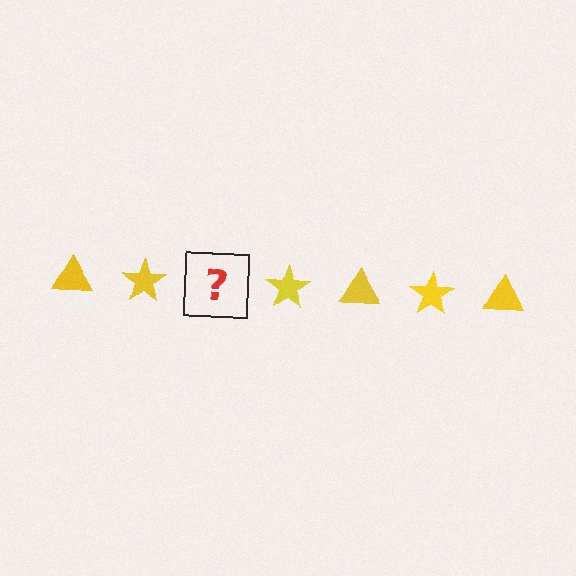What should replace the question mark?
The question mark should be replaced with a yellow triangle.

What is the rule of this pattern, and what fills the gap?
The rule is that the pattern cycles through triangle, star shapes in yellow. The gap should be filled with a yellow triangle.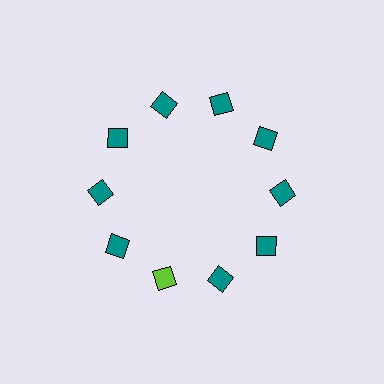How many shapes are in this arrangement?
There are 10 shapes arranged in a ring pattern.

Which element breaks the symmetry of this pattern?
The lime square at roughly the 7 o'clock position breaks the symmetry. All other shapes are teal squares.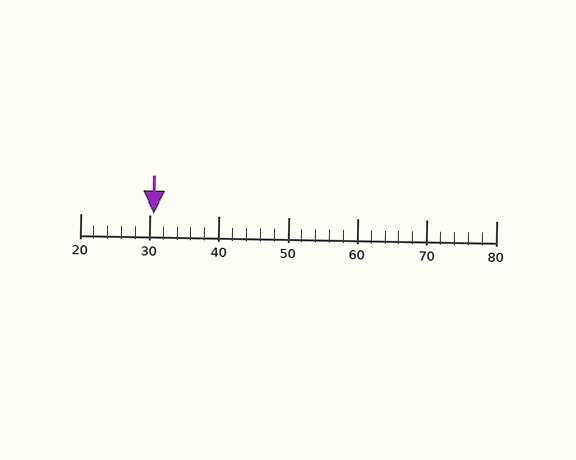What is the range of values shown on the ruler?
The ruler shows values from 20 to 80.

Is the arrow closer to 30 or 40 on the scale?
The arrow is closer to 30.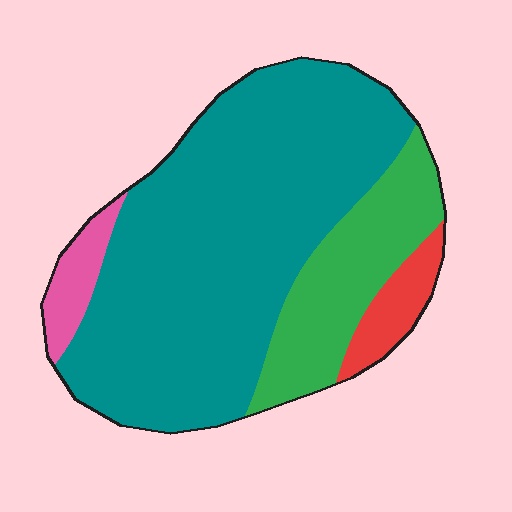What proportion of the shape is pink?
Pink covers roughly 5% of the shape.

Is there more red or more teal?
Teal.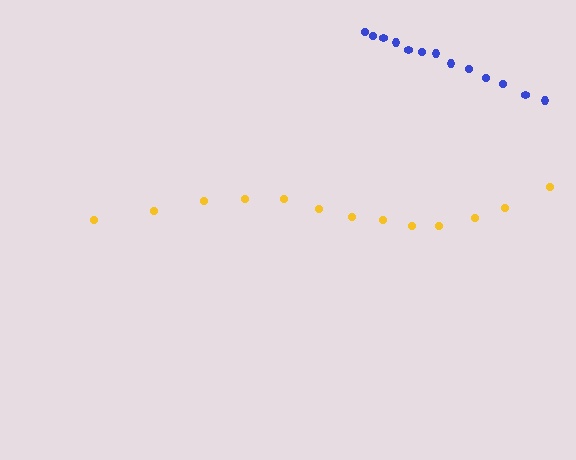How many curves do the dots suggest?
There are 2 distinct paths.